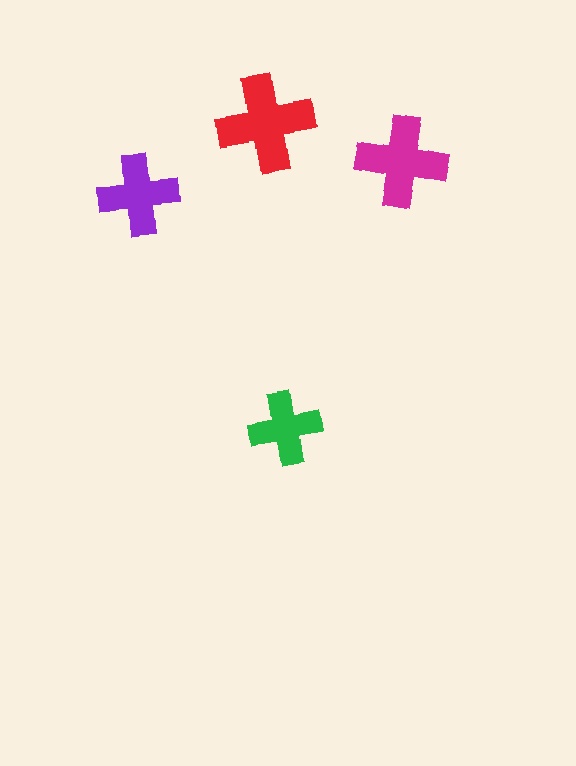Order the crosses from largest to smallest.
the red one, the magenta one, the purple one, the green one.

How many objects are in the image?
There are 4 objects in the image.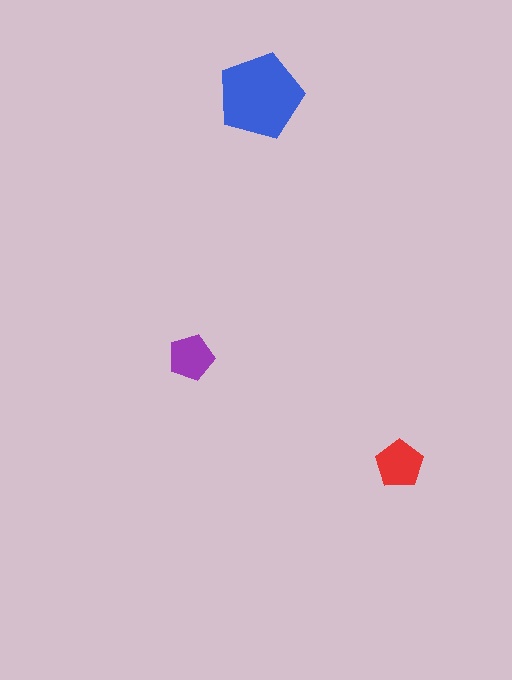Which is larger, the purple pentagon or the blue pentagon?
The blue one.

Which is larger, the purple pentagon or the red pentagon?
The red one.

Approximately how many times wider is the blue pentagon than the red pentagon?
About 2 times wider.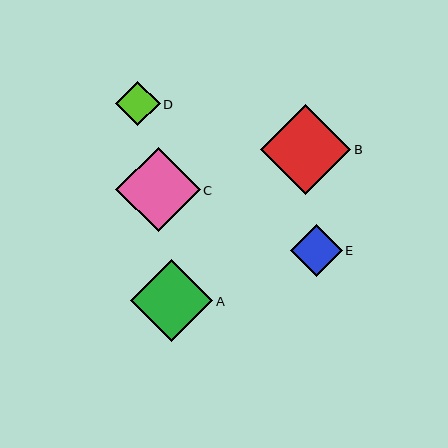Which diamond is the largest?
Diamond B is the largest with a size of approximately 90 pixels.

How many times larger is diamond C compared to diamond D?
Diamond C is approximately 1.9 times the size of diamond D.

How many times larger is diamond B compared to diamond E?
Diamond B is approximately 1.7 times the size of diamond E.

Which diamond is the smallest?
Diamond D is the smallest with a size of approximately 45 pixels.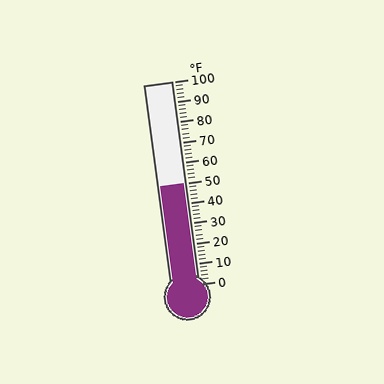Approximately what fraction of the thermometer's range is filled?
The thermometer is filled to approximately 50% of its range.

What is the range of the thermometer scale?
The thermometer scale ranges from 0°F to 100°F.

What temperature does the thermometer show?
The thermometer shows approximately 50°F.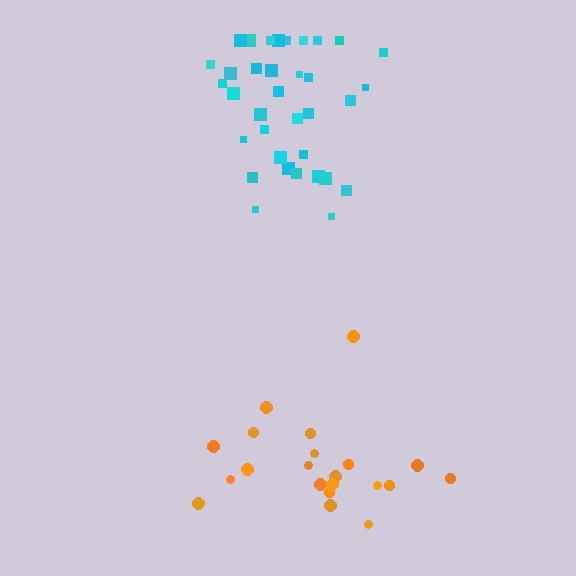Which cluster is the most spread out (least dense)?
Orange.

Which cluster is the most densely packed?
Cyan.